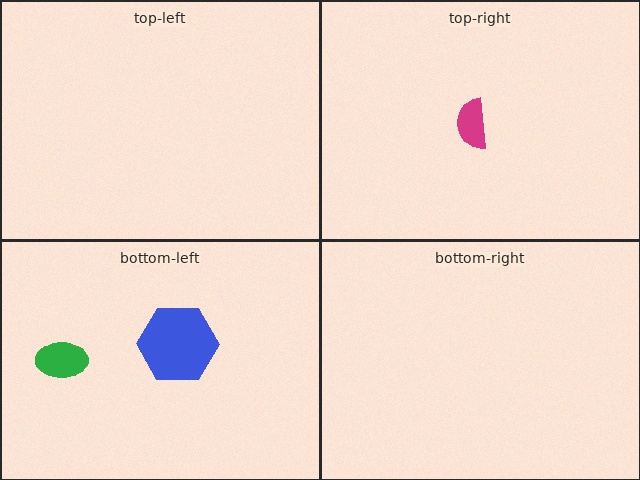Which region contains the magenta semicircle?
The top-right region.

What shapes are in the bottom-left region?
The blue hexagon, the green ellipse.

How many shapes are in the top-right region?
1.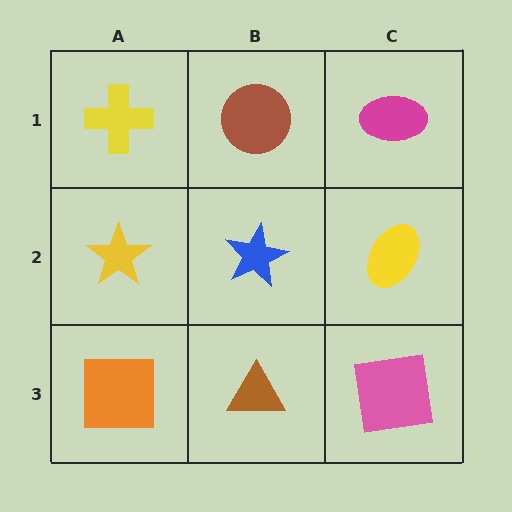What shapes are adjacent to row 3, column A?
A yellow star (row 2, column A), a brown triangle (row 3, column B).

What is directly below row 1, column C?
A yellow ellipse.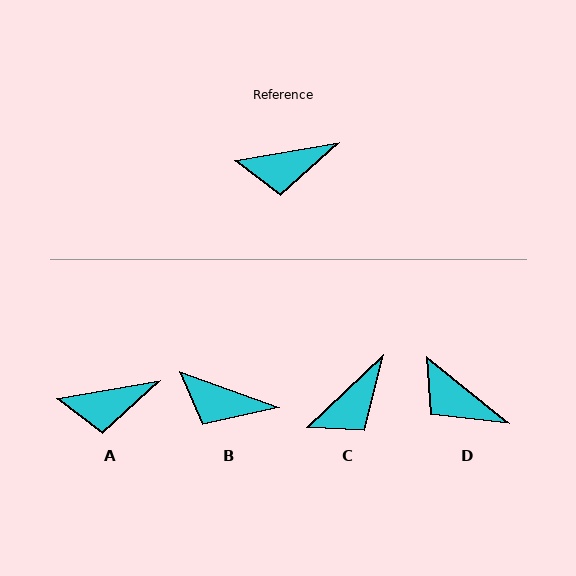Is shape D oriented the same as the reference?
No, it is off by about 49 degrees.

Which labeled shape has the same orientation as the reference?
A.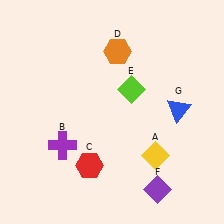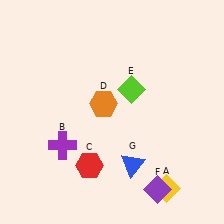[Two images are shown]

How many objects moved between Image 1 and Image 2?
3 objects moved between the two images.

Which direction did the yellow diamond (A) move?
The yellow diamond (A) moved down.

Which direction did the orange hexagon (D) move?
The orange hexagon (D) moved down.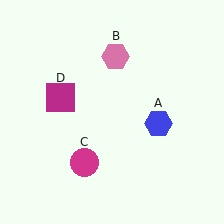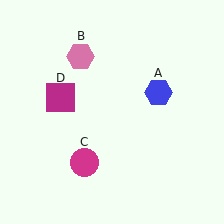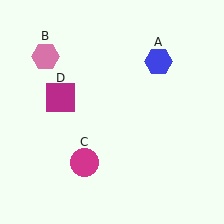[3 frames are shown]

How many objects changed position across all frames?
2 objects changed position: blue hexagon (object A), pink hexagon (object B).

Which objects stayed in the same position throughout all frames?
Magenta circle (object C) and magenta square (object D) remained stationary.